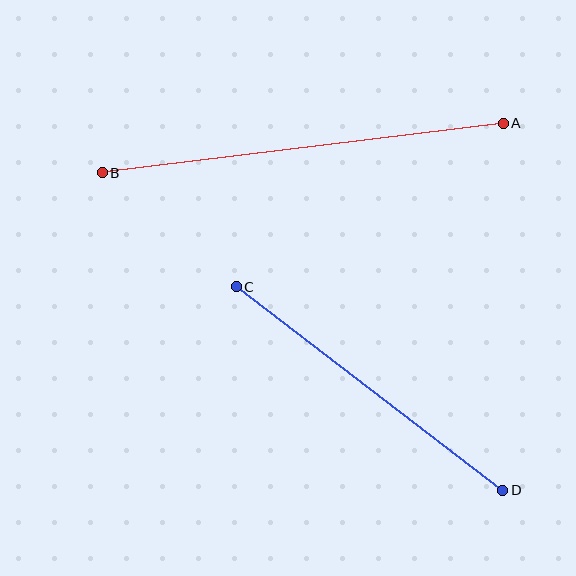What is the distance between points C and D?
The distance is approximately 336 pixels.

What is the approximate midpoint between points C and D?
The midpoint is at approximately (369, 389) pixels.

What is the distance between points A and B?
The distance is approximately 404 pixels.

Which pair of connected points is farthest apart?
Points A and B are farthest apart.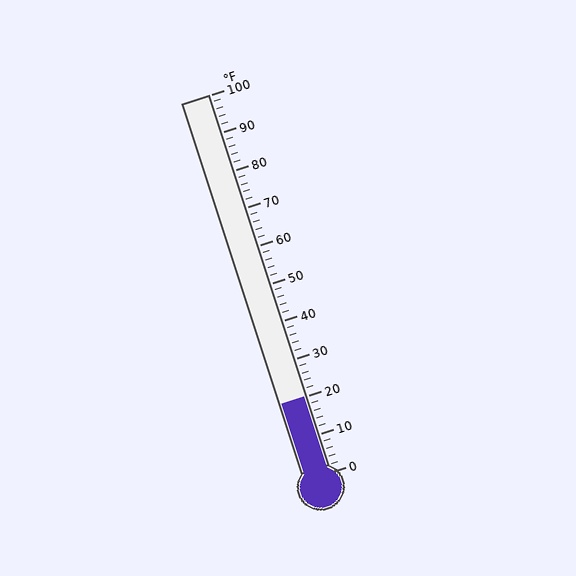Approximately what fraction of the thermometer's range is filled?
The thermometer is filled to approximately 20% of its range.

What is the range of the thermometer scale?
The thermometer scale ranges from 0°F to 100°F.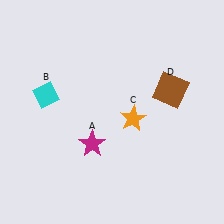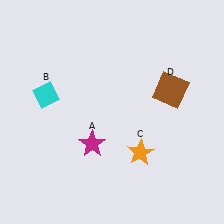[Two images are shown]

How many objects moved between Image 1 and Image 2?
1 object moved between the two images.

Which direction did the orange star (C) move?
The orange star (C) moved down.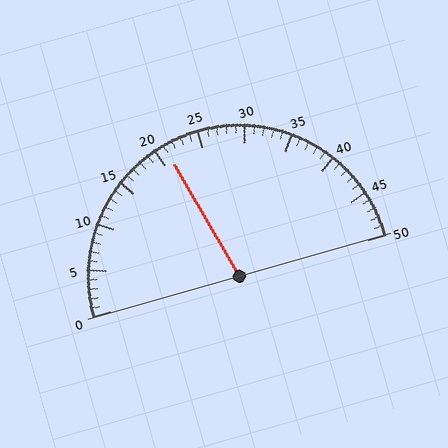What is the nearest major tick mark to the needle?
The nearest major tick mark is 20.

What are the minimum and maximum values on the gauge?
The gauge ranges from 0 to 50.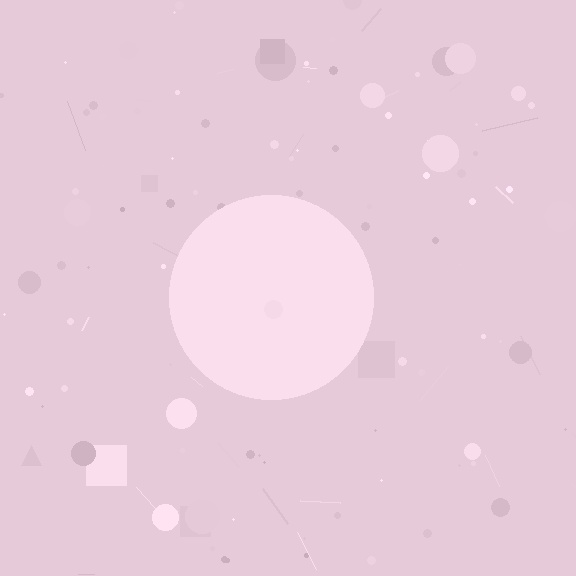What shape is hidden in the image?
A circle is hidden in the image.